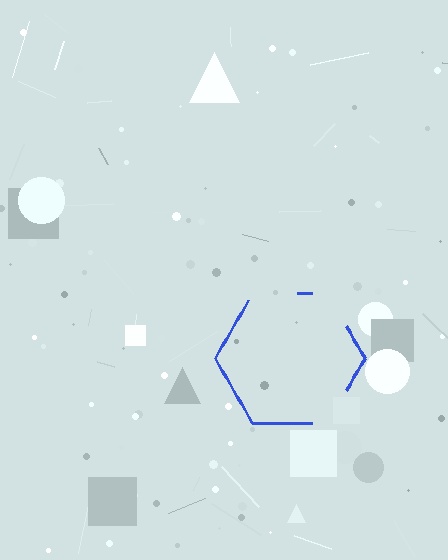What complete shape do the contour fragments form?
The contour fragments form a hexagon.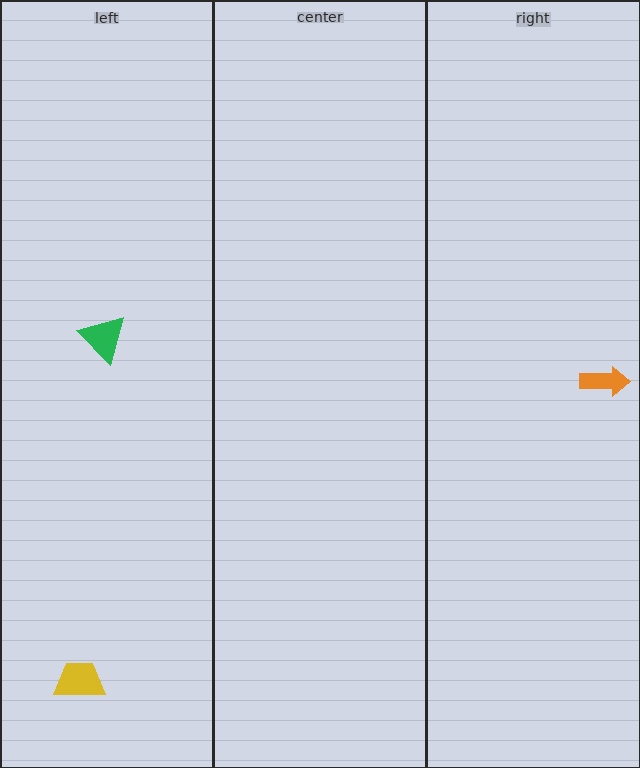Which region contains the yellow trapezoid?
The left region.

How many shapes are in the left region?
2.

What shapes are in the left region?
The green triangle, the yellow trapezoid.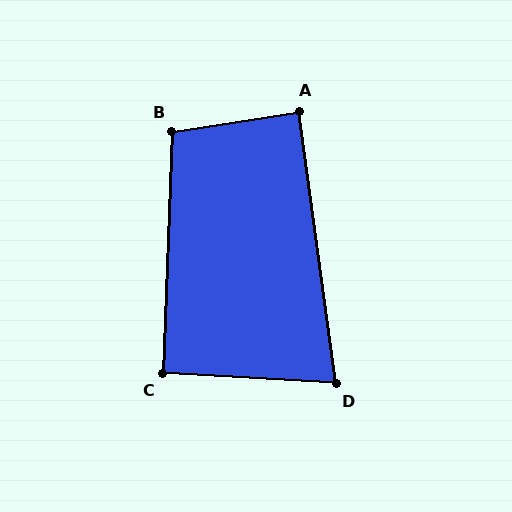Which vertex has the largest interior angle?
B, at approximately 101 degrees.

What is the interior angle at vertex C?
Approximately 91 degrees (approximately right).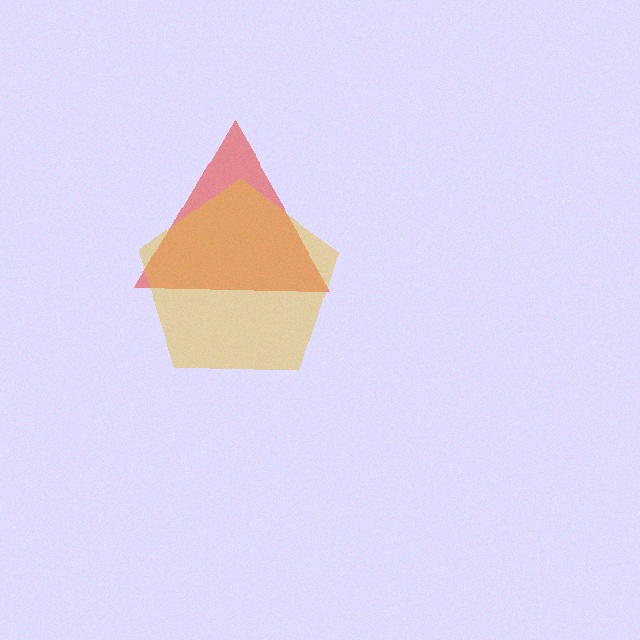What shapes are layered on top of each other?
The layered shapes are: a red triangle, a yellow pentagon.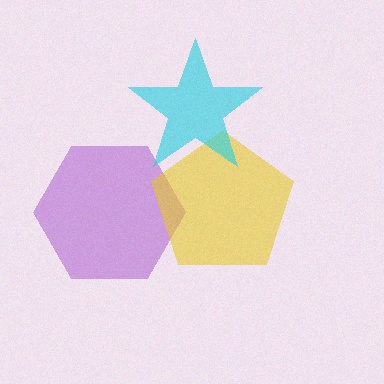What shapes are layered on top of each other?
The layered shapes are: a purple hexagon, a yellow pentagon, a cyan star.